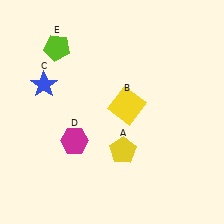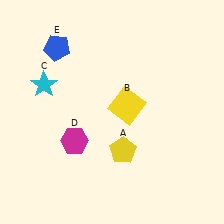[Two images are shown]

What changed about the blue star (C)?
In Image 1, C is blue. In Image 2, it changed to cyan.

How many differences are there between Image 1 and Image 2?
There are 2 differences between the two images.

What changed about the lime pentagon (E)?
In Image 1, E is lime. In Image 2, it changed to blue.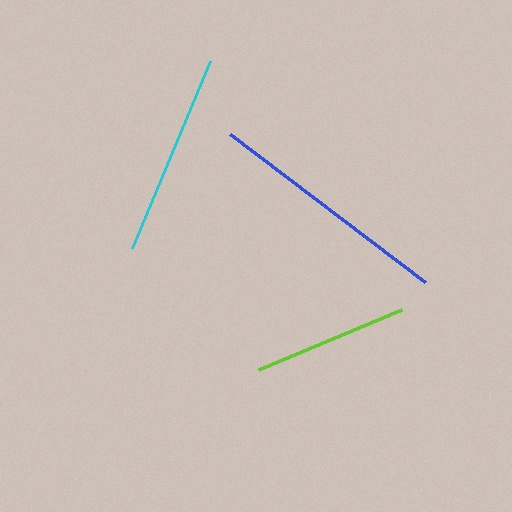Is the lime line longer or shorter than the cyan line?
The cyan line is longer than the lime line.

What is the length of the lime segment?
The lime segment is approximately 156 pixels long.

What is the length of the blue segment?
The blue segment is approximately 245 pixels long.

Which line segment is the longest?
The blue line is the longest at approximately 245 pixels.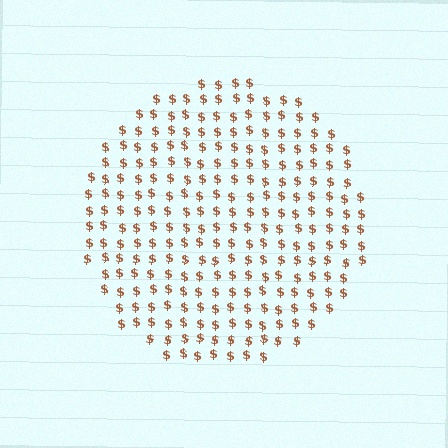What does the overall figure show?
The overall figure shows a circle.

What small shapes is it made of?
It is made of small dollar signs.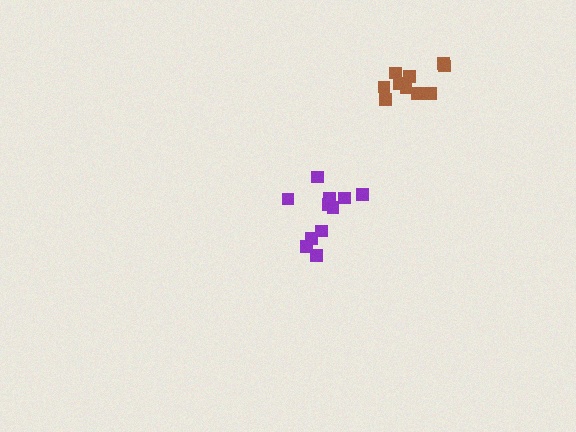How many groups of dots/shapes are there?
There are 2 groups.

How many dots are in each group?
Group 1: 11 dots, Group 2: 10 dots (21 total).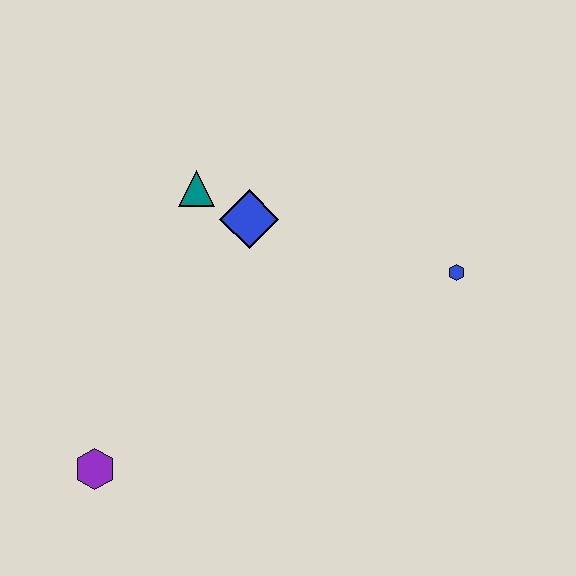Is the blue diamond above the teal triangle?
No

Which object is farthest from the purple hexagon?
The blue hexagon is farthest from the purple hexagon.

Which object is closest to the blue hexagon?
The blue diamond is closest to the blue hexagon.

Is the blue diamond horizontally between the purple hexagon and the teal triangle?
No